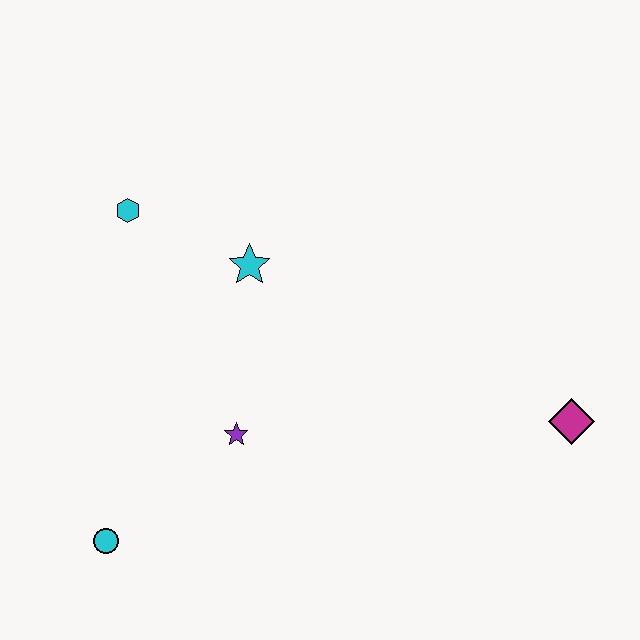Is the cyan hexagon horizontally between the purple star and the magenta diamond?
No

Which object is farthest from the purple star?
The magenta diamond is farthest from the purple star.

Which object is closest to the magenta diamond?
The purple star is closest to the magenta diamond.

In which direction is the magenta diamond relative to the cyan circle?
The magenta diamond is to the right of the cyan circle.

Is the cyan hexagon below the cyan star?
No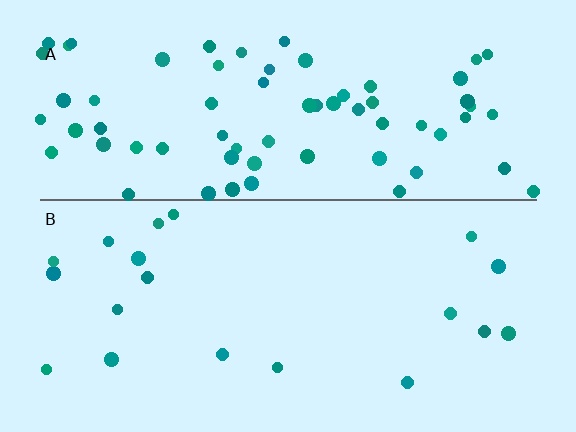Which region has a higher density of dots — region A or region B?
A (the top).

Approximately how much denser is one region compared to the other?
Approximately 3.6× — region A over region B.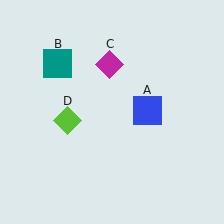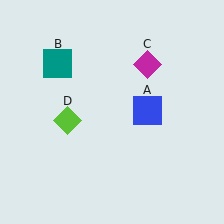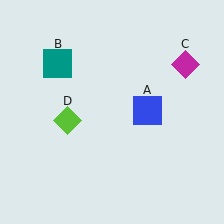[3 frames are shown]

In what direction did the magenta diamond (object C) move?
The magenta diamond (object C) moved right.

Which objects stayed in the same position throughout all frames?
Blue square (object A) and teal square (object B) and lime diamond (object D) remained stationary.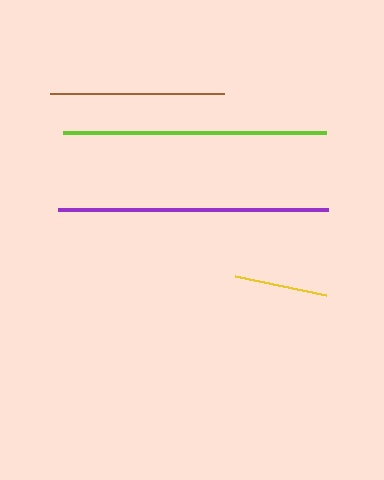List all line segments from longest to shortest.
From longest to shortest: purple, lime, brown, yellow.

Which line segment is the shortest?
The yellow line is the shortest at approximately 92 pixels.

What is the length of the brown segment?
The brown segment is approximately 174 pixels long.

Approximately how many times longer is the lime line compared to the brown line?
The lime line is approximately 1.5 times the length of the brown line.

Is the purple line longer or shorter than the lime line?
The purple line is longer than the lime line.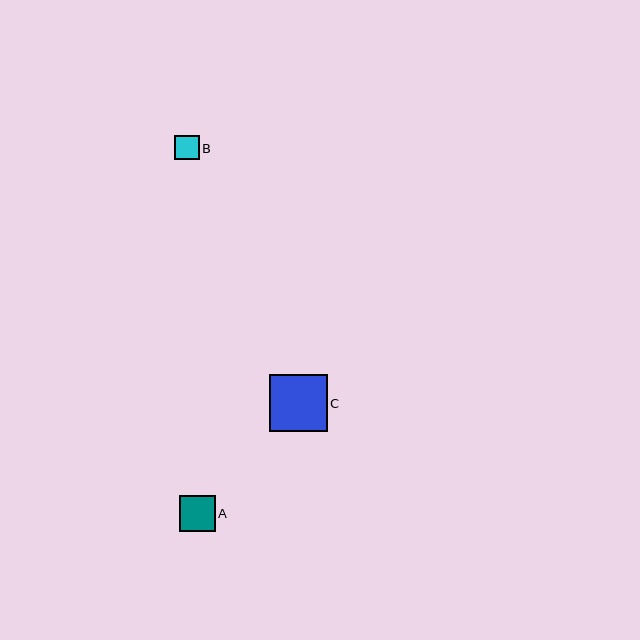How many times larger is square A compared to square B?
Square A is approximately 1.5 times the size of square B.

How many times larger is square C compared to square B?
Square C is approximately 2.3 times the size of square B.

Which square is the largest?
Square C is the largest with a size of approximately 58 pixels.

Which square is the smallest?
Square B is the smallest with a size of approximately 25 pixels.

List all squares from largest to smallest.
From largest to smallest: C, A, B.